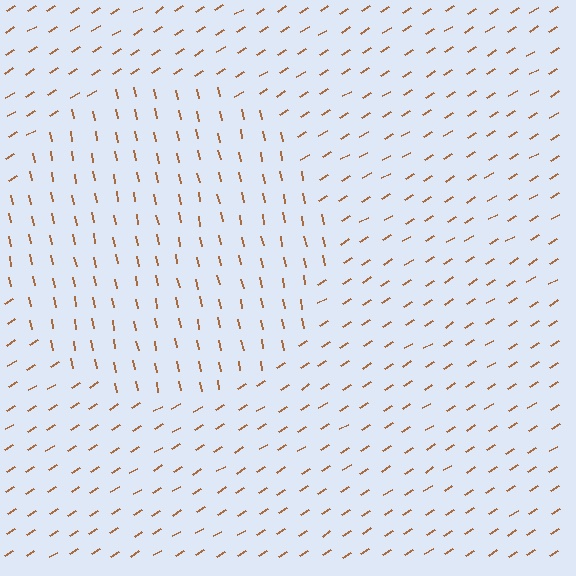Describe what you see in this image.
The image is filled with small brown line segments. A circle region in the image has lines oriented differently from the surrounding lines, creating a visible texture boundary.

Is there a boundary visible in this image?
Yes, there is a texture boundary formed by a change in line orientation.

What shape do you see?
I see a circle.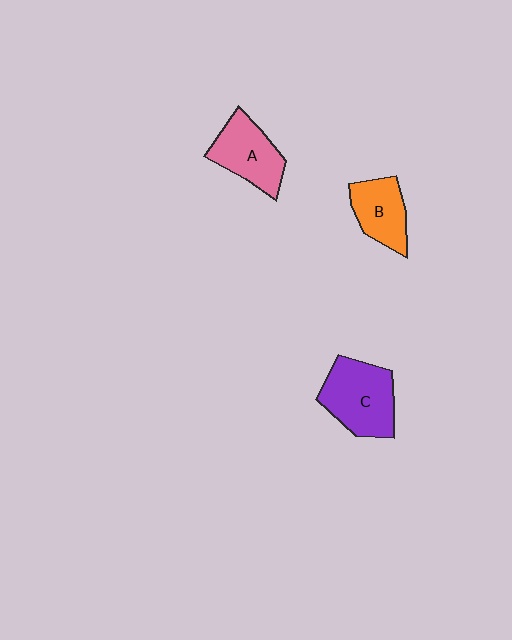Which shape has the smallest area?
Shape B (orange).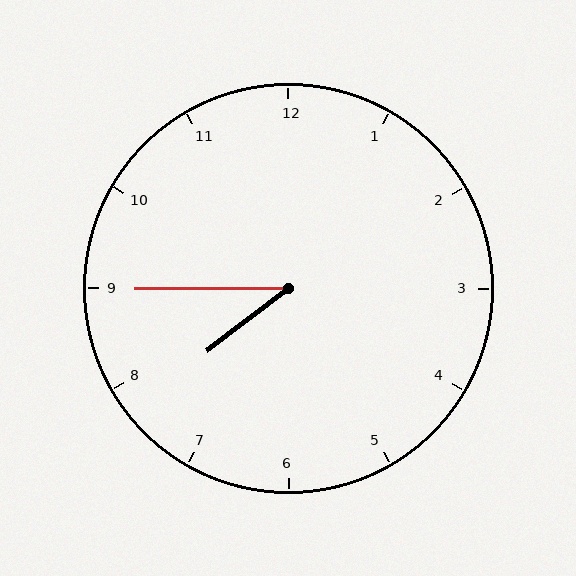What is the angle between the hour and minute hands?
Approximately 38 degrees.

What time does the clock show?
7:45.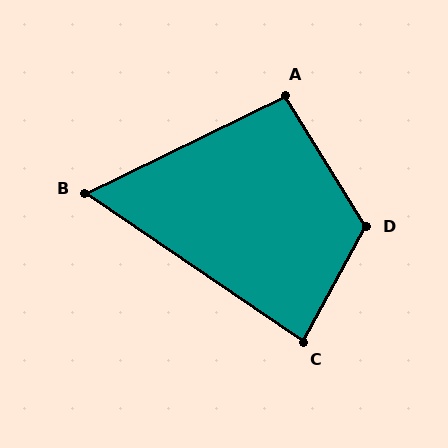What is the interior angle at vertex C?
Approximately 84 degrees (acute).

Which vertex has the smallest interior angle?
B, at approximately 60 degrees.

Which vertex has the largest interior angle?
D, at approximately 120 degrees.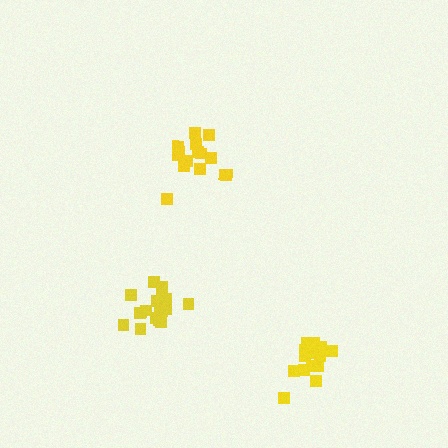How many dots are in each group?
Group 1: 16 dots, Group 2: 18 dots, Group 3: 16 dots (50 total).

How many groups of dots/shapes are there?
There are 3 groups.